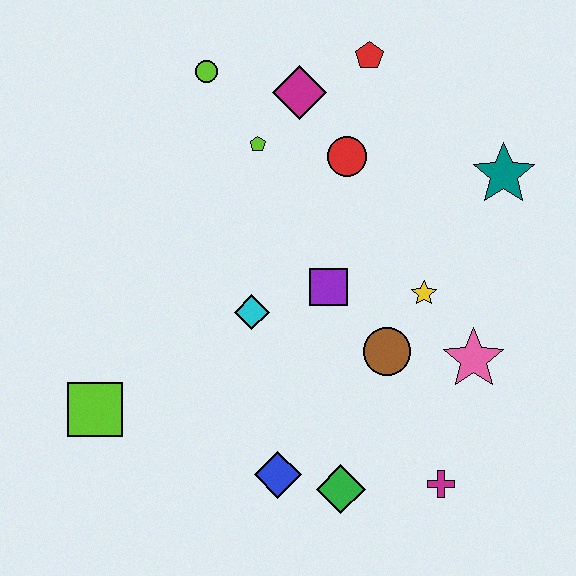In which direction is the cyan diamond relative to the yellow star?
The cyan diamond is to the left of the yellow star.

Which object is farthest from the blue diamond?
The red pentagon is farthest from the blue diamond.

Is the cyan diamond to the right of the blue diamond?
No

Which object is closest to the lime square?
The cyan diamond is closest to the lime square.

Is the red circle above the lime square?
Yes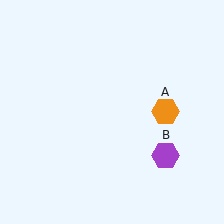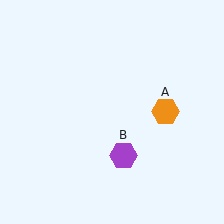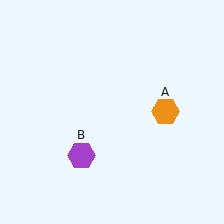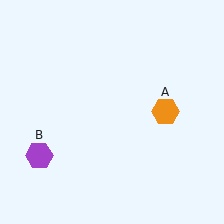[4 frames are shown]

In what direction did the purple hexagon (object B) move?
The purple hexagon (object B) moved left.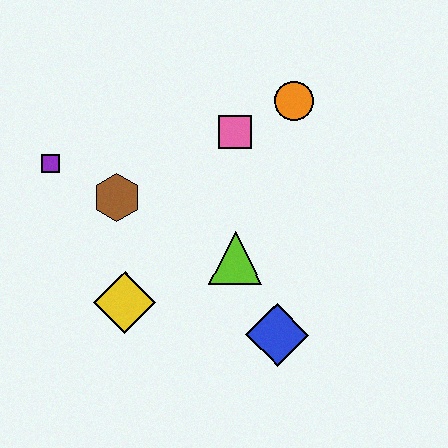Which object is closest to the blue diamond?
The lime triangle is closest to the blue diamond.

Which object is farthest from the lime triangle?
The purple square is farthest from the lime triangle.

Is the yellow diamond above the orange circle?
No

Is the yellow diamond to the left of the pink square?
Yes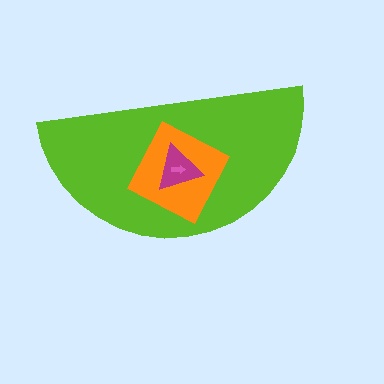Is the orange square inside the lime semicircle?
Yes.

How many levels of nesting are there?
4.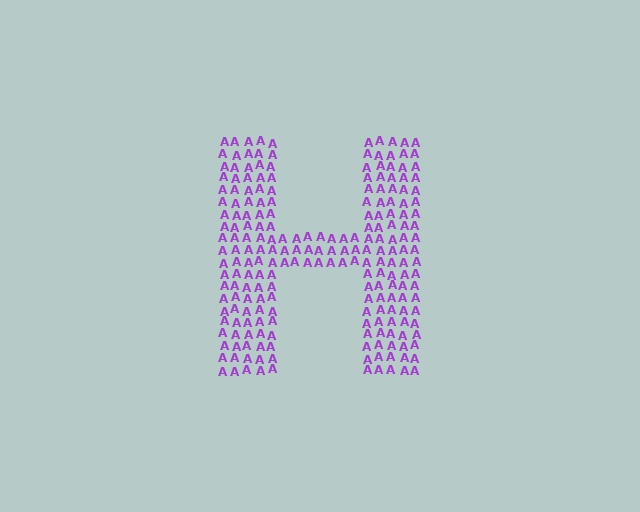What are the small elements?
The small elements are letter A's.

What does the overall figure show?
The overall figure shows the letter H.